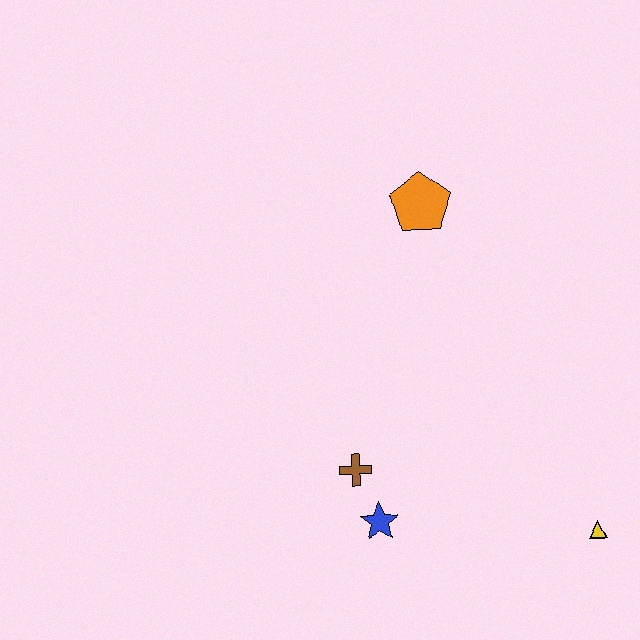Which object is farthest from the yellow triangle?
The orange pentagon is farthest from the yellow triangle.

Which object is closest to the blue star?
The brown cross is closest to the blue star.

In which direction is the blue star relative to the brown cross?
The blue star is below the brown cross.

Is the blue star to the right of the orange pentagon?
No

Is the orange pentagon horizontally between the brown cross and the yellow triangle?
Yes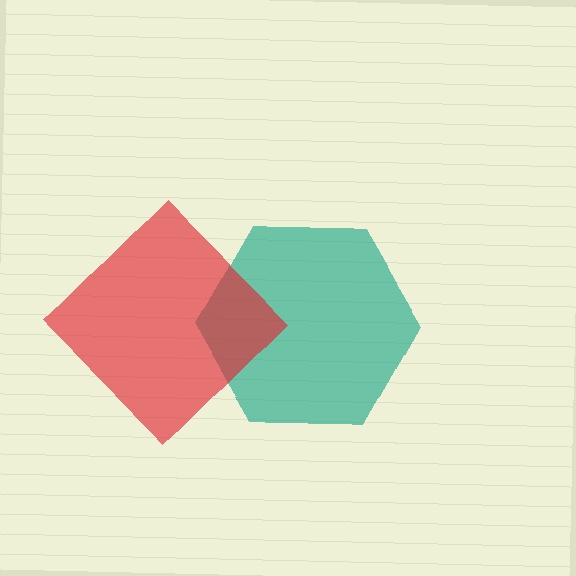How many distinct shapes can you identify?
There are 2 distinct shapes: a teal hexagon, a red diamond.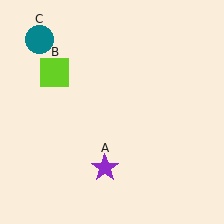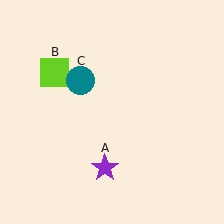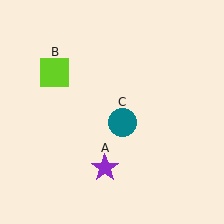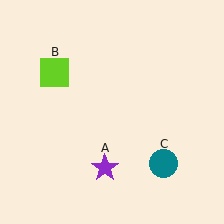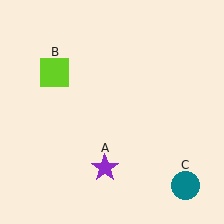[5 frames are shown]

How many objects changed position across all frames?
1 object changed position: teal circle (object C).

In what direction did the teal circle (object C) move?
The teal circle (object C) moved down and to the right.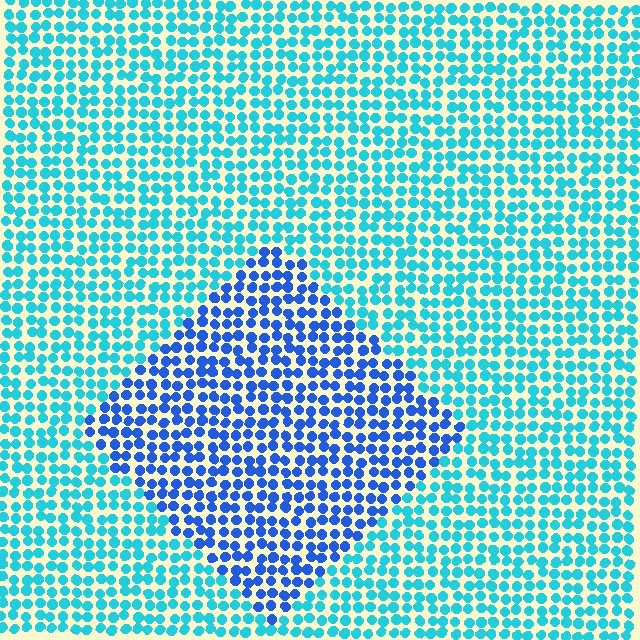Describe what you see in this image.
The image is filled with small cyan elements in a uniform arrangement. A diamond-shaped region is visible where the elements are tinted to a slightly different hue, forming a subtle color boundary.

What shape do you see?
I see a diamond.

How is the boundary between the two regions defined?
The boundary is defined purely by a slight shift in hue (about 38 degrees). Spacing, size, and orientation are identical on both sides.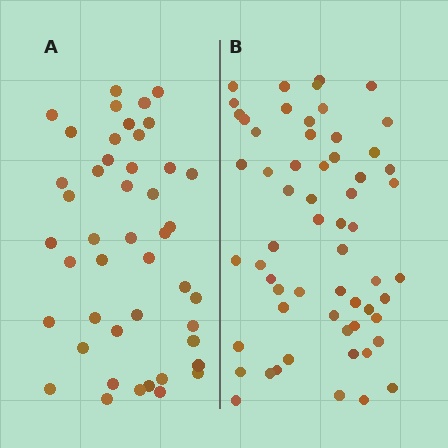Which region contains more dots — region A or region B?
Region B (the right region) has more dots.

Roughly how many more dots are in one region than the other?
Region B has approximately 15 more dots than region A.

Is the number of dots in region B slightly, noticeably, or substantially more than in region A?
Region B has noticeably more, but not dramatically so. The ratio is roughly 1.3 to 1.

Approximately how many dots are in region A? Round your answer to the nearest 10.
About 40 dots. (The exact count is 45, which rounds to 40.)